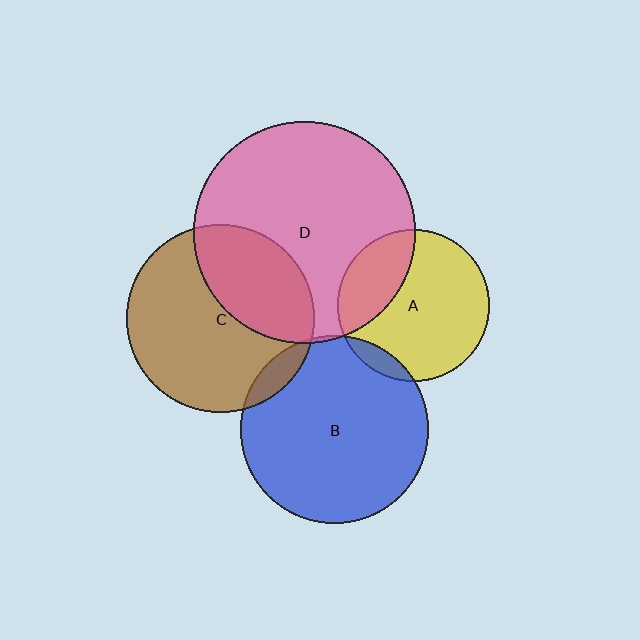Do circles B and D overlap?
Yes.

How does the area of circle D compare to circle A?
Approximately 2.1 times.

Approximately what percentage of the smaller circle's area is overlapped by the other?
Approximately 5%.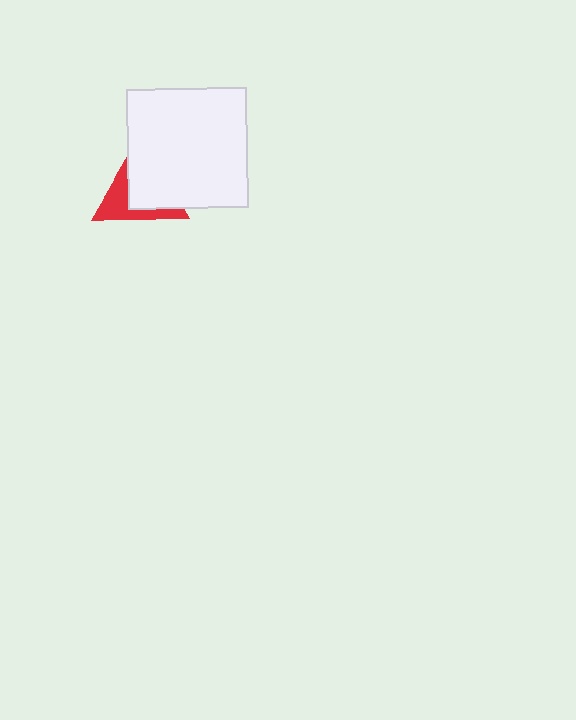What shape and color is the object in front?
The object in front is a white square.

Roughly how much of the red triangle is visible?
A small part of it is visible (roughly 43%).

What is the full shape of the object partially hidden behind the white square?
The partially hidden object is a red triangle.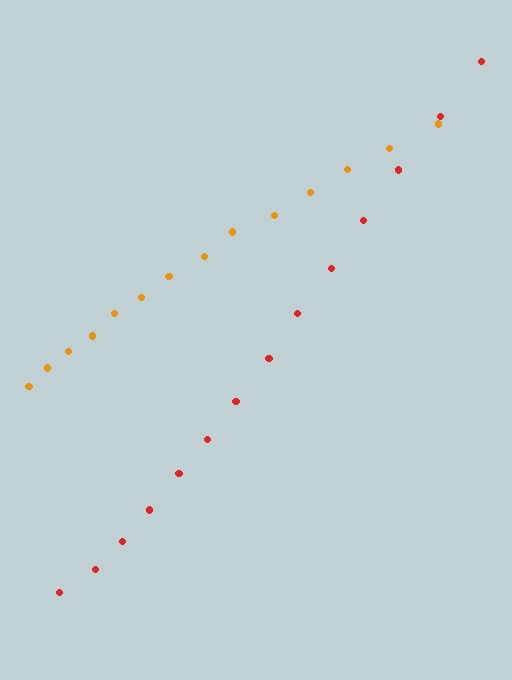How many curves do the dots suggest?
There are 2 distinct paths.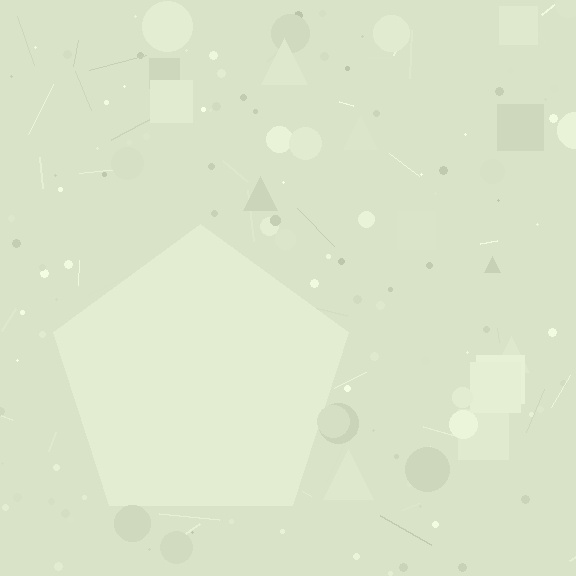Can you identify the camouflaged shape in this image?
The camouflaged shape is a pentagon.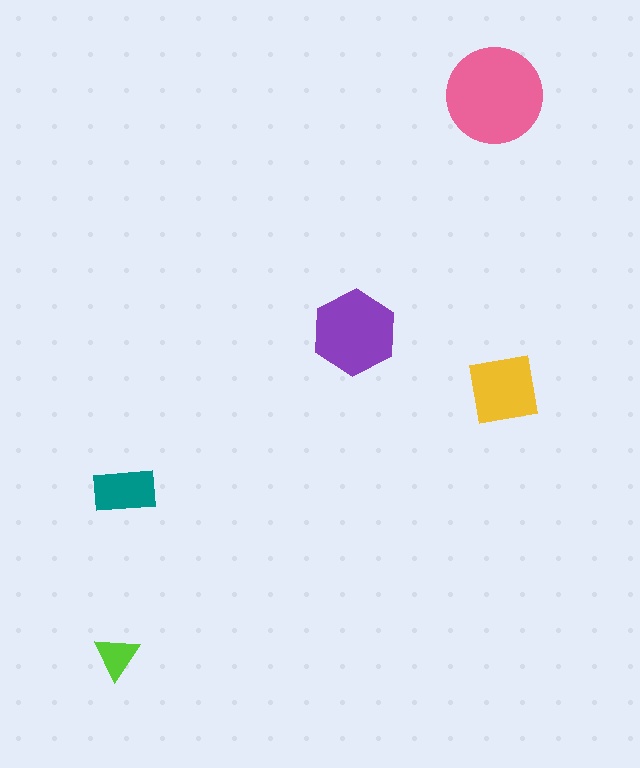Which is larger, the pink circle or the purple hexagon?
The pink circle.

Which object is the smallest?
The lime triangle.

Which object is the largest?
The pink circle.